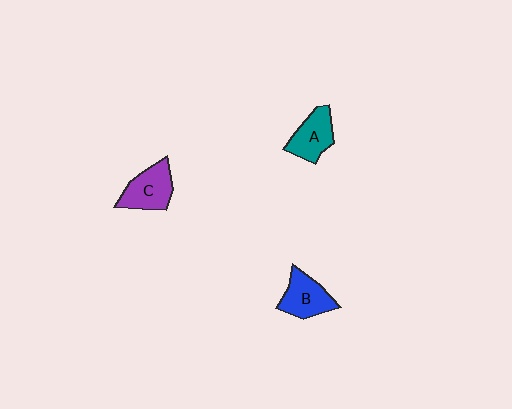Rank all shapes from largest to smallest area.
From largest to smallest: C (purple), B (blue), A (teal).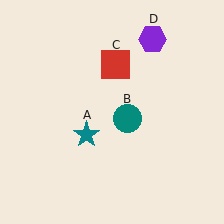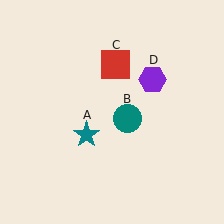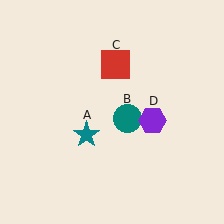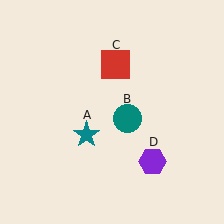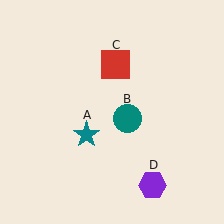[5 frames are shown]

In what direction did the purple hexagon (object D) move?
The purple hexagon (object D) moved down.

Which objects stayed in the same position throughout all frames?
Teal star (object A) and teal circle (object B) and red square (object C) remained stationary.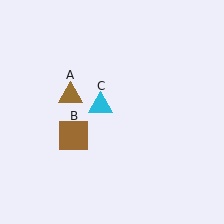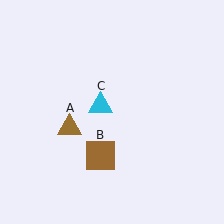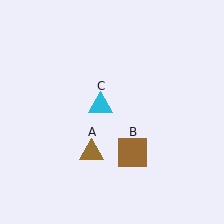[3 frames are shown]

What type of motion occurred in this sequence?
The brown triangle (object A), brown square (object B) rotated counterclockwise around the center of the scene.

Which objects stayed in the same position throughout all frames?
Cyan triangle (object C) remained stationary.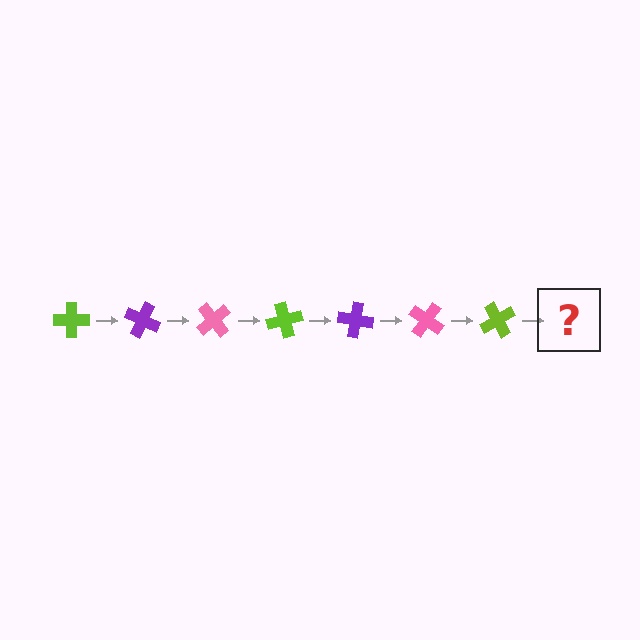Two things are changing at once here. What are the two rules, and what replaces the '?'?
The two rules are that it rotates 25 degrees each step and the color cycles through lime, purple, and pink. The '?' should be a purple cross, rotated 175 degrees from the start.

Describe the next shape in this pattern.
It should be a purple cross, rotated 175 degrees from the start.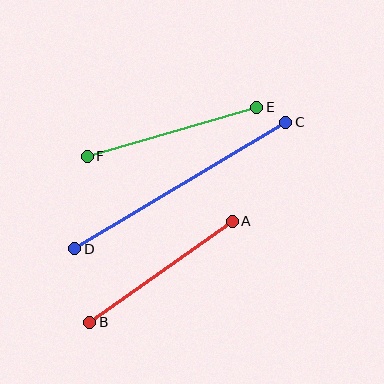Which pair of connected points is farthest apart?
Points C and D are farthest apart.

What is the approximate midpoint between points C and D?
The midpoint is at approximately (180, 186) pixels.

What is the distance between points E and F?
The distance is approximately 176 pixels.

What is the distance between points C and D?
The distance is approximately 246 pixels.